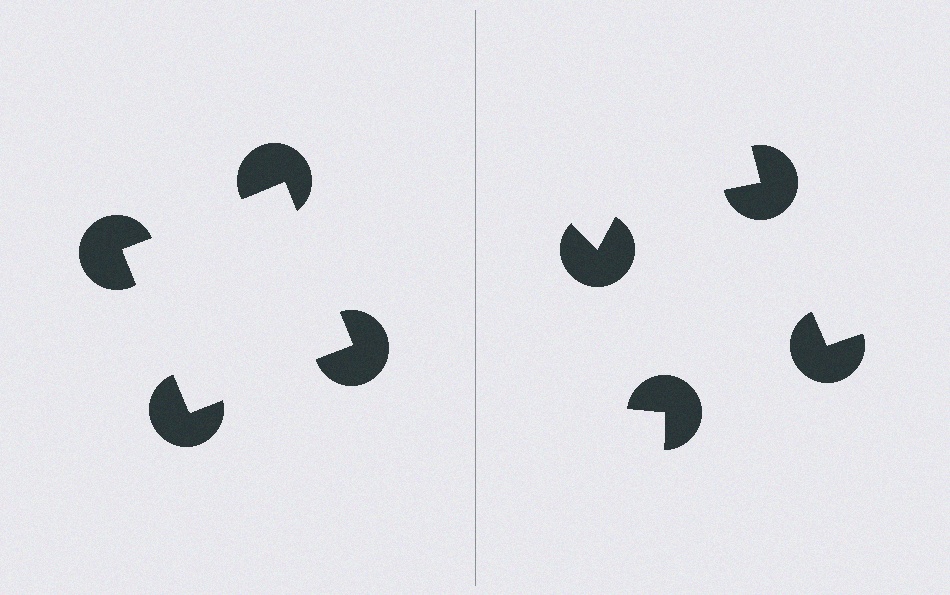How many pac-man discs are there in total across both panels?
8 — 4 on each side.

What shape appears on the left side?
An illusory square.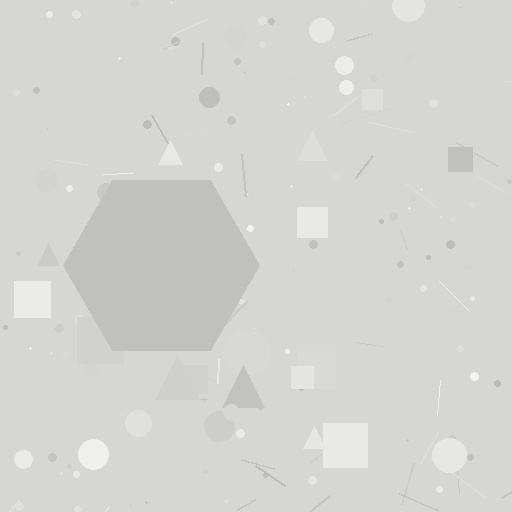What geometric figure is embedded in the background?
A hexagon is embedded in the background.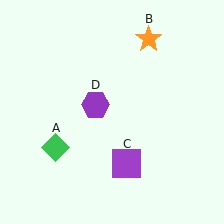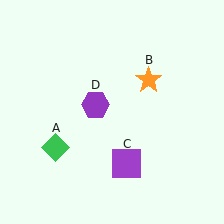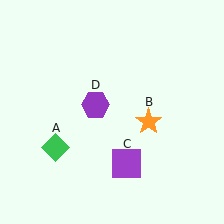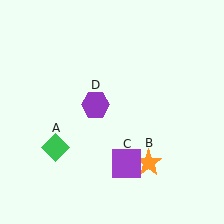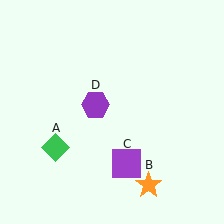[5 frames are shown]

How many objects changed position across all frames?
1 object changed position: orange star (object B).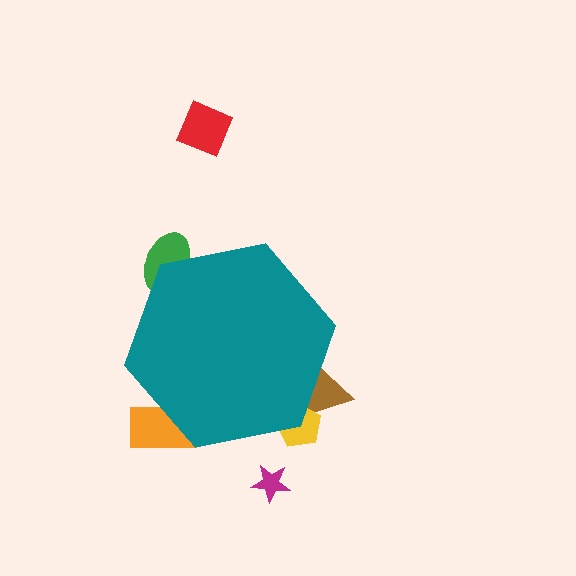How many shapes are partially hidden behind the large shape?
4 shapes are partially hidden.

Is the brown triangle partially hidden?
Yes, the brown triangle is partially hidden behind the teal hexagon.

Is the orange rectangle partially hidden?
Yes, the orange rectangle is partially hidden behind the teal hexagon.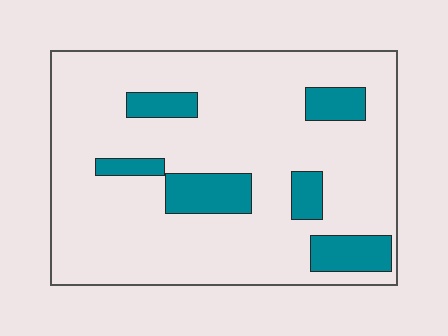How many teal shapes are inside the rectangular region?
6.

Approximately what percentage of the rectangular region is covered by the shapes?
Approximately 15%.